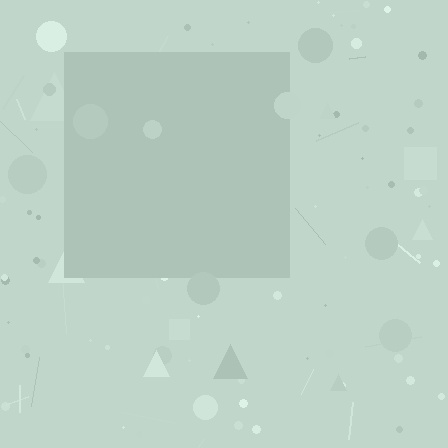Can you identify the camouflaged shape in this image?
The camouflaged shape is a square.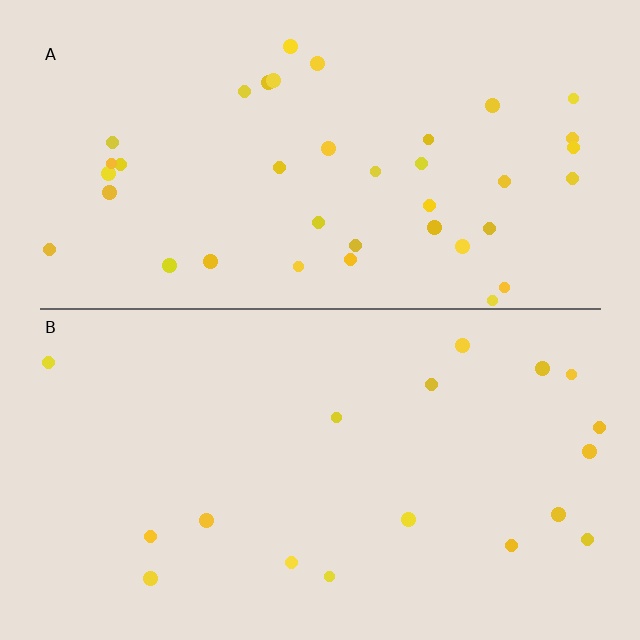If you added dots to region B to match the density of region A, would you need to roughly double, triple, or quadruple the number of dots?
Approximately double.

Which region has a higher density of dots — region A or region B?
A (the top).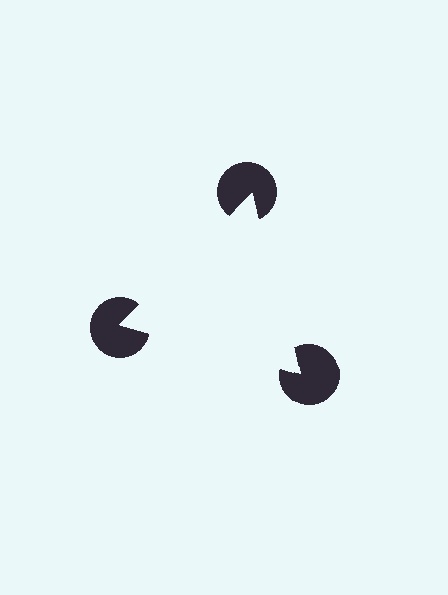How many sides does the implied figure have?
3 sides.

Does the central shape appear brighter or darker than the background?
It typically appears slightly brighter than the background, even though no actual brightness change is drawn.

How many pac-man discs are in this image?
There are 3 — one at each vertex of the illusory triangle.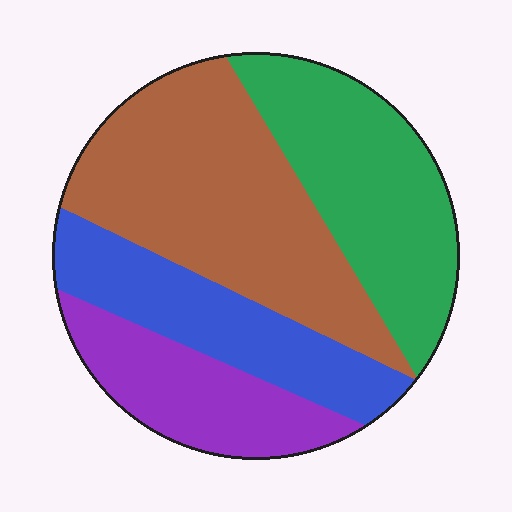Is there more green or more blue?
Green.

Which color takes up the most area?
Brown, at roughly 35%.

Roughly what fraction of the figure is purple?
Purple covers roughly 15% of the figure.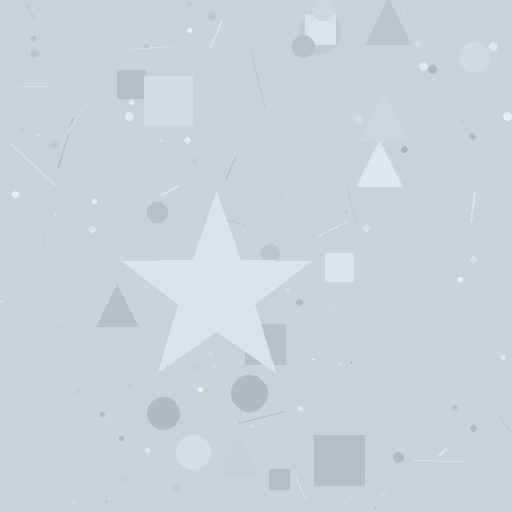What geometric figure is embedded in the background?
A star is embedded in the background.